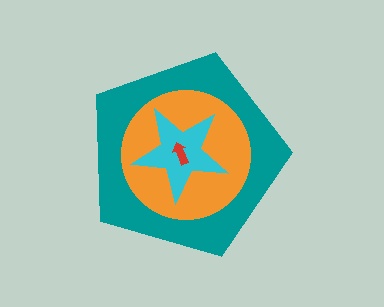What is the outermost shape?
The teal pentagon.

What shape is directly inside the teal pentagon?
The orange circle.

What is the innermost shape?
The red arrow.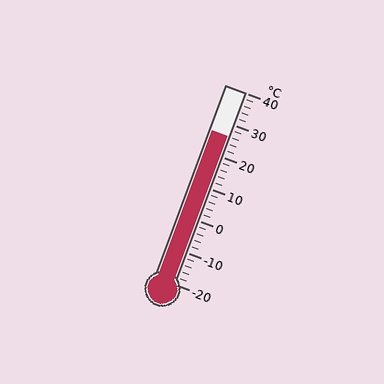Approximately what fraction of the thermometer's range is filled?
The thermometer is filled to approximately 75% of its range.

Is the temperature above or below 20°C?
The temperature is above 20°C.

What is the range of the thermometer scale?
The thermometer scale ranges from -20°C to 40°C.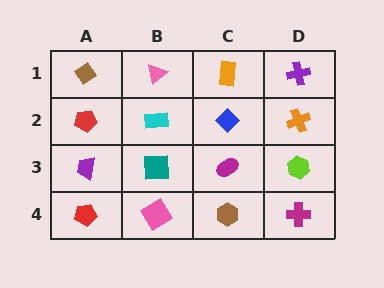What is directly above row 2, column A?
A brown diamond.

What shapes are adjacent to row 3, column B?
A cyan rectangle (row 2, column B), a pink square (row 4, column B), a purple trapezoid (row 3, column A), a magenta ellipse (row 3, column C).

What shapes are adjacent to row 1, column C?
A blue diamond (row 2, column C), a pink triangle (row 1, column B), a purple cross (row 1, column D).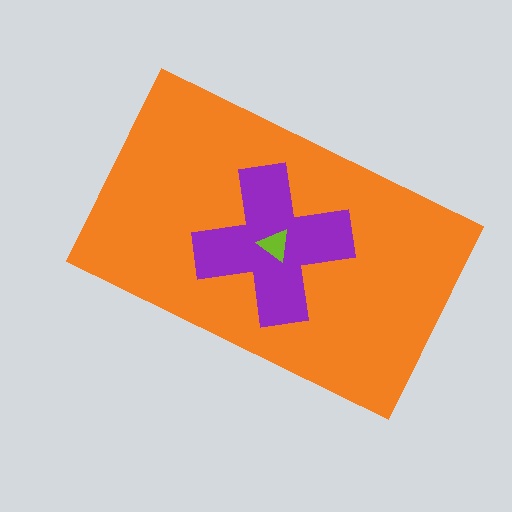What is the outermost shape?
The orange rectangle.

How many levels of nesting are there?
3.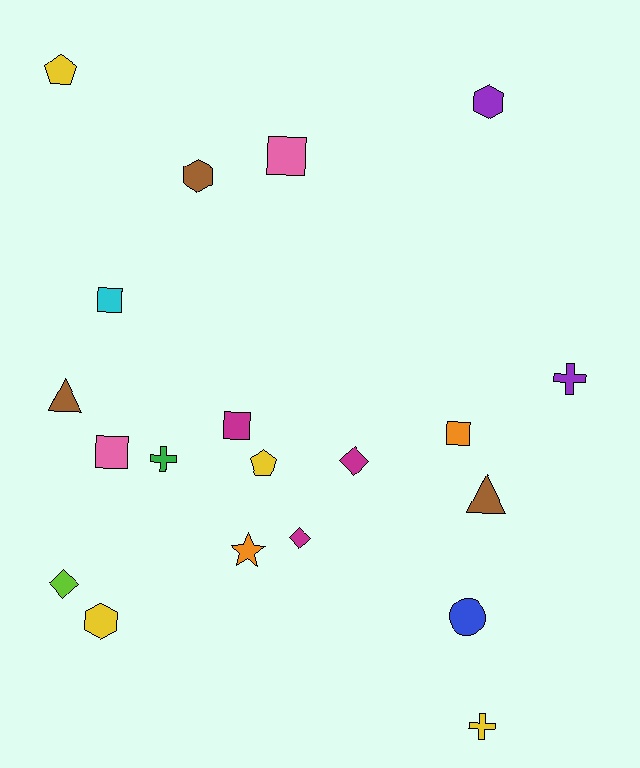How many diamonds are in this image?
There are 3 diamonds.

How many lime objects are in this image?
There is 1 lime object.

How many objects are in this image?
There are 20 objects.